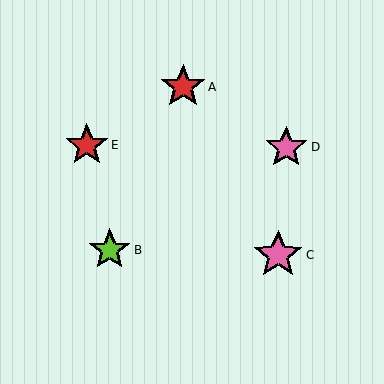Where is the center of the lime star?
The center of the lime star is at (110, 250).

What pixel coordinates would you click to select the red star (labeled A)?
Click at (183, 87) to select the red star A.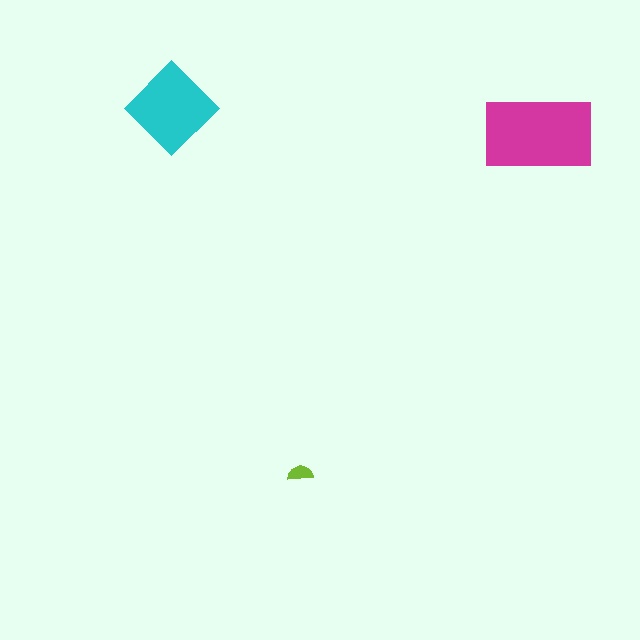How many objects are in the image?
There are 3 objects in the image.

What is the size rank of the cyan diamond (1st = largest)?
2nd.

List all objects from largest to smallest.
The magenta rectangle, the cyan diamond, the lime semicircle.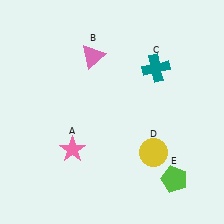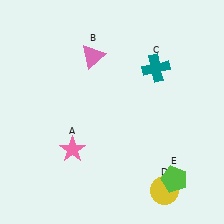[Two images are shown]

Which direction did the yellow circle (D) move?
The yellow circle (D) moved down.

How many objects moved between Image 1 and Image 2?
1 object moved between the two images.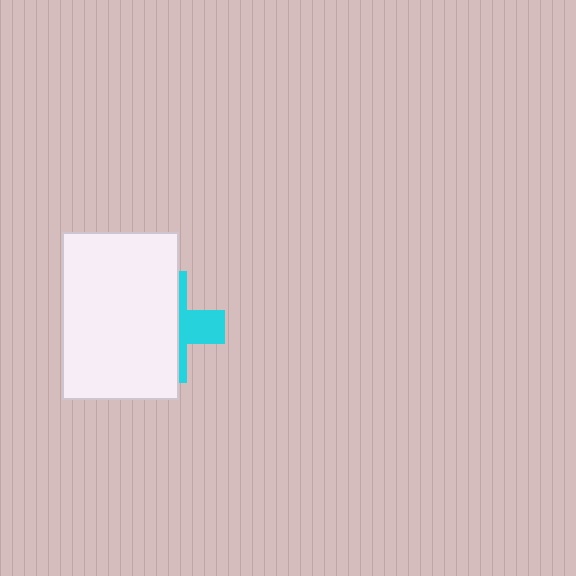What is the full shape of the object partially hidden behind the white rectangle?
The partially hidden object is a cyan cross.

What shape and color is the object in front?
The object in front is a white rectangle.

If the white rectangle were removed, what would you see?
You would see the complete cyan cross.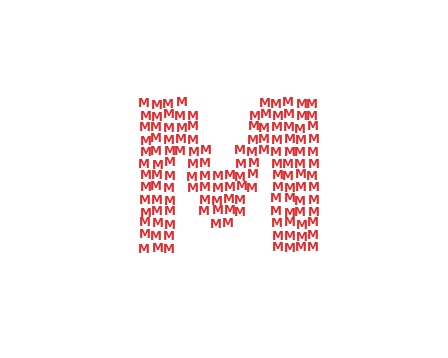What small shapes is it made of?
It is made of small letter M's.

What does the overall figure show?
The overall figure shows the letter M.